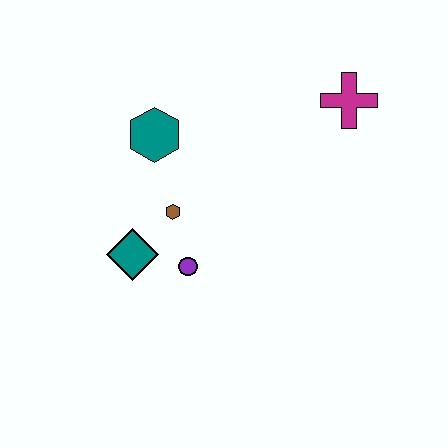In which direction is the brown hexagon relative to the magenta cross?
The brown hexagon is to the left of the magenta cross.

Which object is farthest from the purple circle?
The magenta cross is farthest from the purple circle.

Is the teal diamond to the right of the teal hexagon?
No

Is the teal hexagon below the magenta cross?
Yes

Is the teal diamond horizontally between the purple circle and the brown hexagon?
No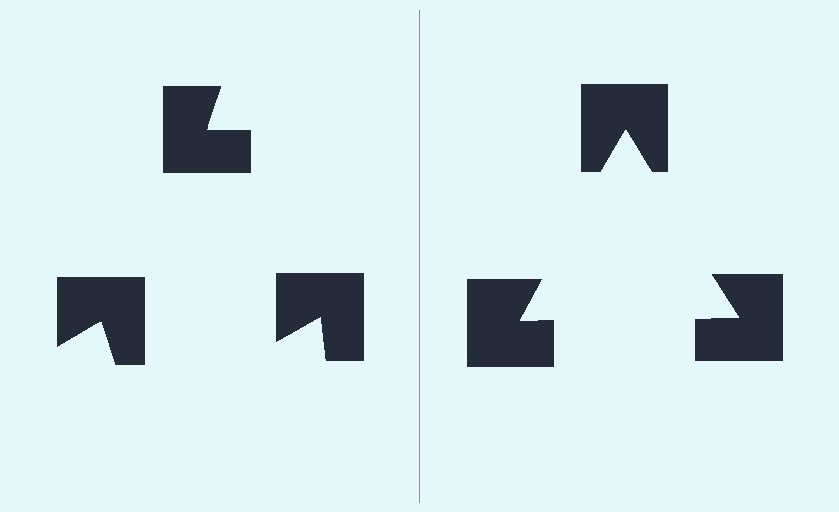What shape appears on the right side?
An illusory triangle.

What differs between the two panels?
The notched squares are positioned identically on both sides; only the wedge orientations differ. On the right they align to a triangle; on the left they are misaligned.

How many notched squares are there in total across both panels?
6 — 3 on each side.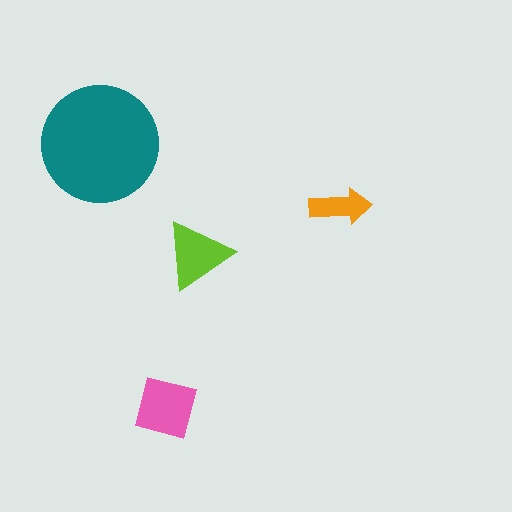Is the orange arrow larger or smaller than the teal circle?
Smaller.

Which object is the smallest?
The orange arrow.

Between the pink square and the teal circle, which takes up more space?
The teal circle.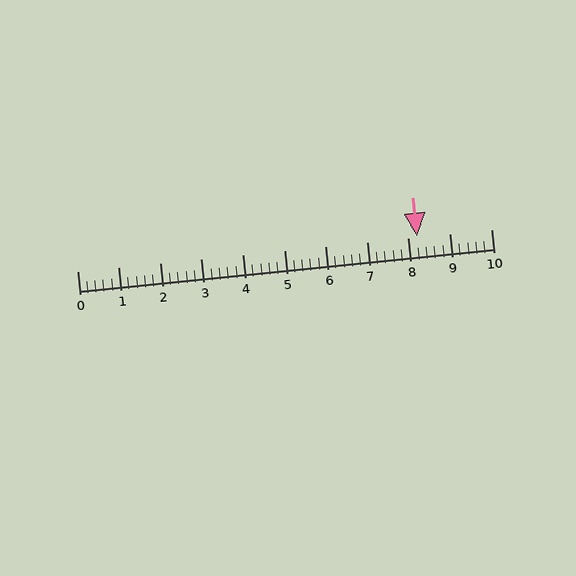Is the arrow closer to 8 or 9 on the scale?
The arrow is closer to 8.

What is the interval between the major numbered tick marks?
The major tick marks are spaced 1 units apart.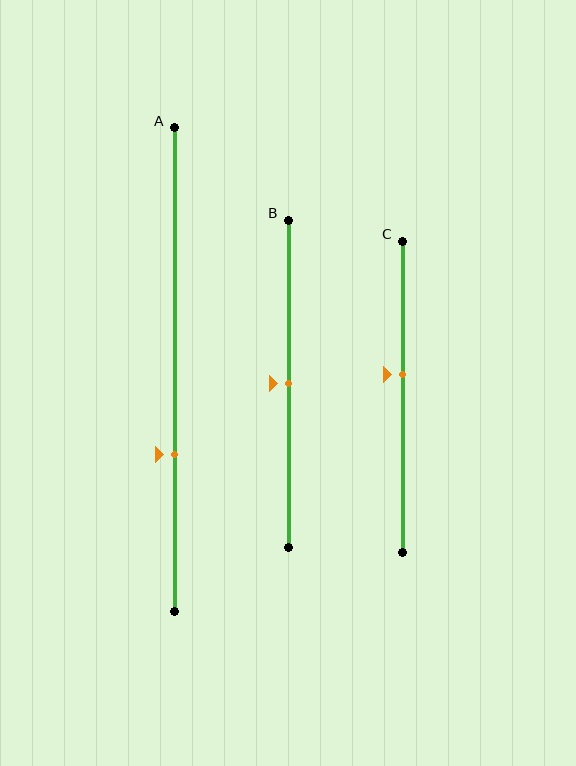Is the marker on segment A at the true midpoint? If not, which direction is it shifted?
No, the marker on segment A is shifted downward by about 18% of the segment length.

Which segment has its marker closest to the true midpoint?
Segment B has its marker closest to the true midpoint.